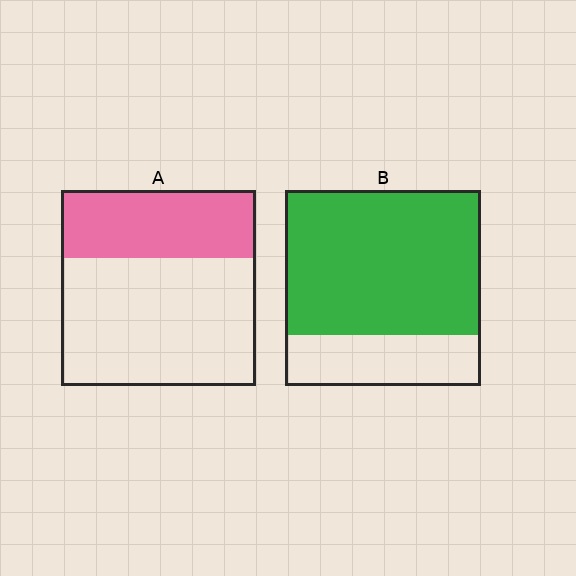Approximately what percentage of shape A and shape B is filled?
A is approximately 35% and B is approximately 75%.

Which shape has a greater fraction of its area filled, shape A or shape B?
Shape B.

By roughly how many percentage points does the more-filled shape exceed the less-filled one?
By roughly 40 percentage points (B over A).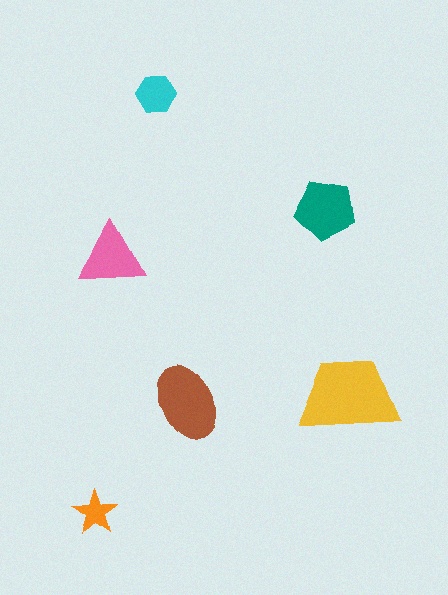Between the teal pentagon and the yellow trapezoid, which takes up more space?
The yellow trapezoid.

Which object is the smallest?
The orange star.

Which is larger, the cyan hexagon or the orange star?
The cyan hexagon.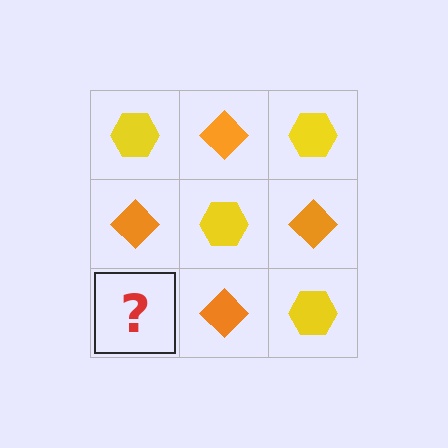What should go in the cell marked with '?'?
The missing cell should contain a yellow hexagon.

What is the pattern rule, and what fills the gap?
The rule is that it alternates yellow hexagon and orange diamond in a checkerboard pattern. The gap should be filled with a yellow hexagon.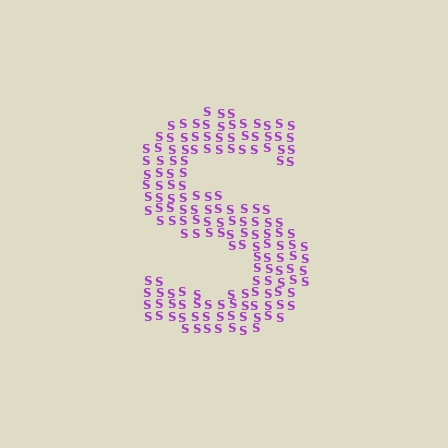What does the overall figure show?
The overall figure shows the letter S.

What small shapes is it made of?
It is made of small letter S's.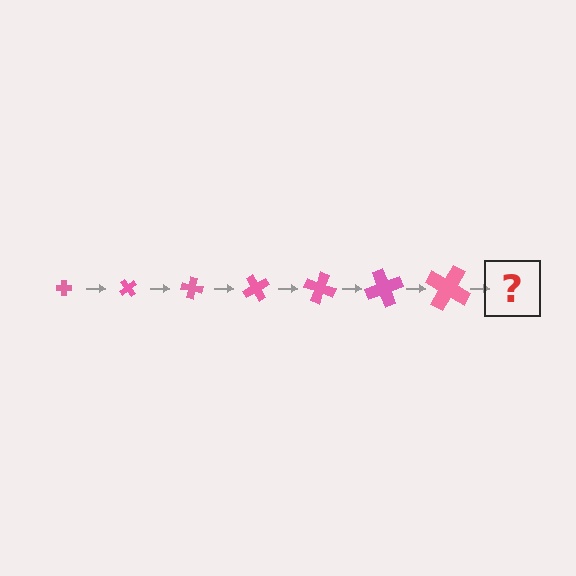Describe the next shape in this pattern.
It should be a cross, larger than the previous one and rotated 350 degrees from the start.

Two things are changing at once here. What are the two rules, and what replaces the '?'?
The two rules are that the cross grows larger each step and it rotates 50 degrees each step. The '?' should be a cross, larger than the previous one and rotated 350 degrees from the start.